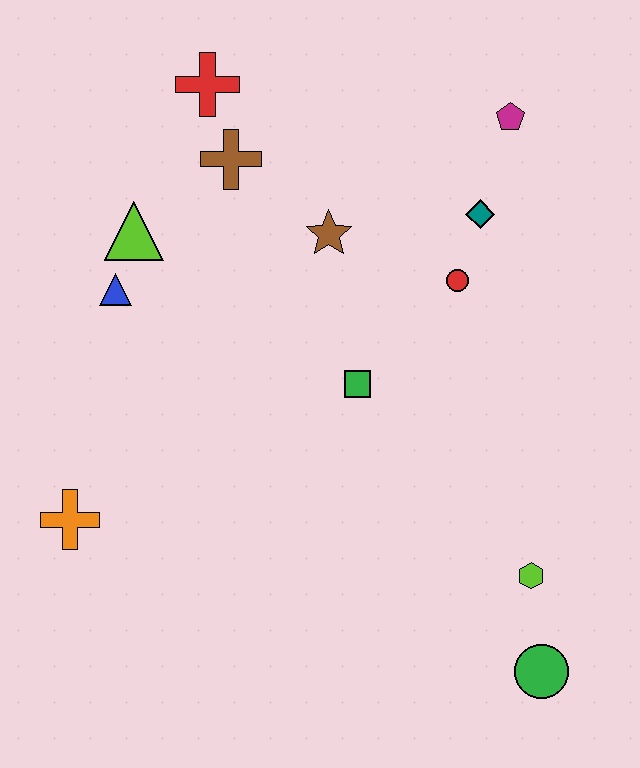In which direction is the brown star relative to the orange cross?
The brown star is above the orange cross.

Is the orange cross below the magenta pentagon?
Yes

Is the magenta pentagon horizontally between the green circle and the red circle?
Yes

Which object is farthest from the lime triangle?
The green circle is farthest from the lime triangle.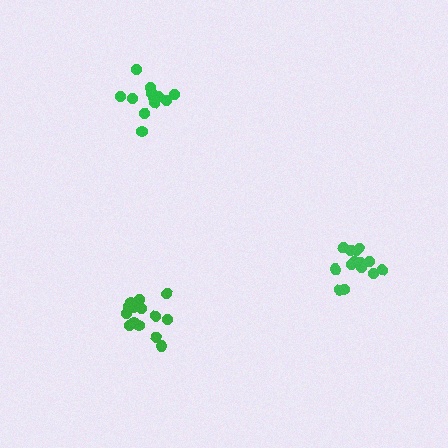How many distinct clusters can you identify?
There are 3 distinct clusters.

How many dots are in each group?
Group 1: 14 dots, Group 2: 12 dots, Group 3: 14 dots (40 total).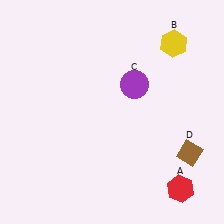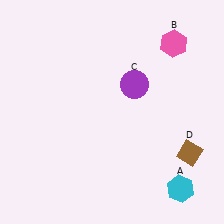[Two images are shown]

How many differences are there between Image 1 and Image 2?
There are 2 differences between the two images.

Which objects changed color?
A changed from red to cyan. B changed from yellow to pink.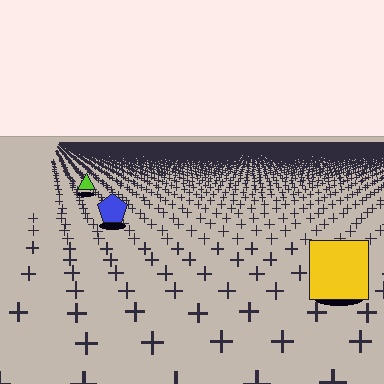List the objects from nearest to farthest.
From nearest to farthest: the yellow square, the blue pentagon, the lime triangle.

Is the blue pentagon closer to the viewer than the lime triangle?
Yes. The blue pentagon is closer — you can tell from the texture gradient: the ground texture is coarser near it.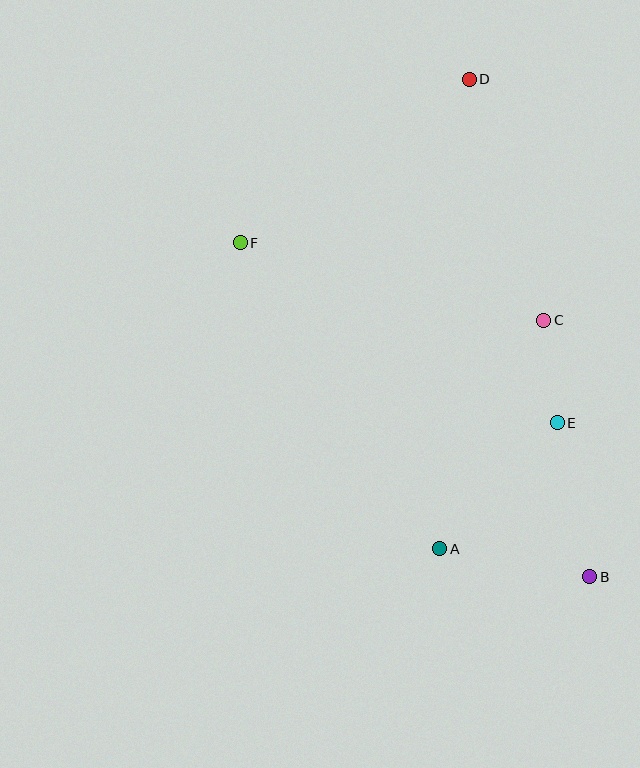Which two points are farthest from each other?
Points B and D are farthest from each other.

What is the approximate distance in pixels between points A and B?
The distance between A and B is approximately 153 pixels.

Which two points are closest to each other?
Points C and E are closest to each other.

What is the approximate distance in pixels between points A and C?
The distance between A and C is approximately 251 pixels.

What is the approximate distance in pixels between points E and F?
The distance between E and F is approximately 365 pixels.